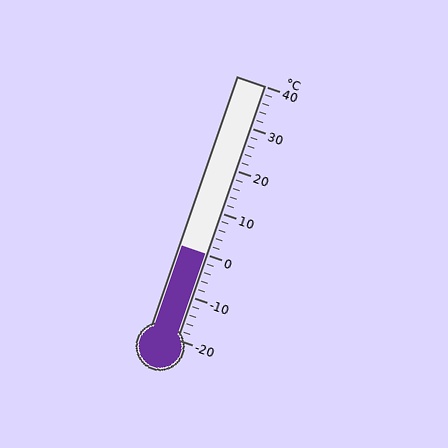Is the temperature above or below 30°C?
The temperature is below 30°C.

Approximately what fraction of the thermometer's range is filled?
The thermometer is filled to approximately 35% of its range.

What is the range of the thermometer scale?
The thermometer scale ranges from -20°C to 40°C.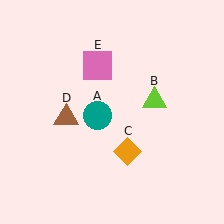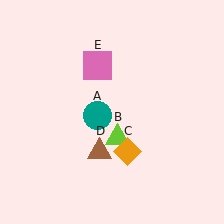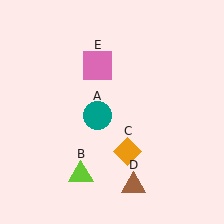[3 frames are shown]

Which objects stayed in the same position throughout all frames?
Teal circle (object A) and orange diamond (object C) and pink square (object E) remained stationary.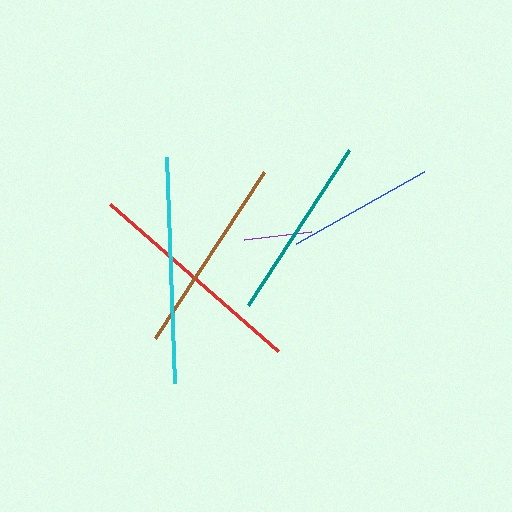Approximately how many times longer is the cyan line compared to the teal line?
The cyan line is approximately 1.2 times the length of the teal line.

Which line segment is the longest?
The cyan line is the longest at approximately 225 pixels.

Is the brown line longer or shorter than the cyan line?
The cyan line is longer than the brown line.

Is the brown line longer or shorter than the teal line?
The brown line is longer than the teal line.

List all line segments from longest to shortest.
From longest to shortest: cyan, red, brown, teal, blue, purple.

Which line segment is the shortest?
The purple line is the shortest at approximately 68 pixels.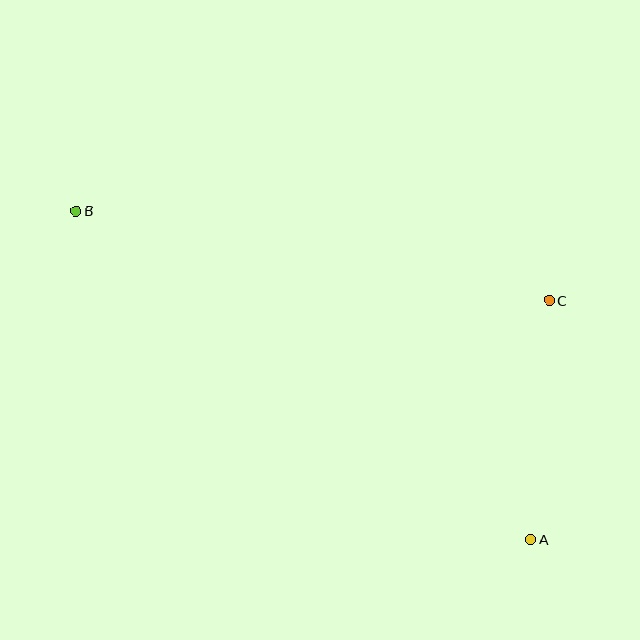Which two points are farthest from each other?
Points A and B are farthest from each other.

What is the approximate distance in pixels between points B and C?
The distance between B and C is approximately 482 pixels.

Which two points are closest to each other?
Points A and C are closest to each other.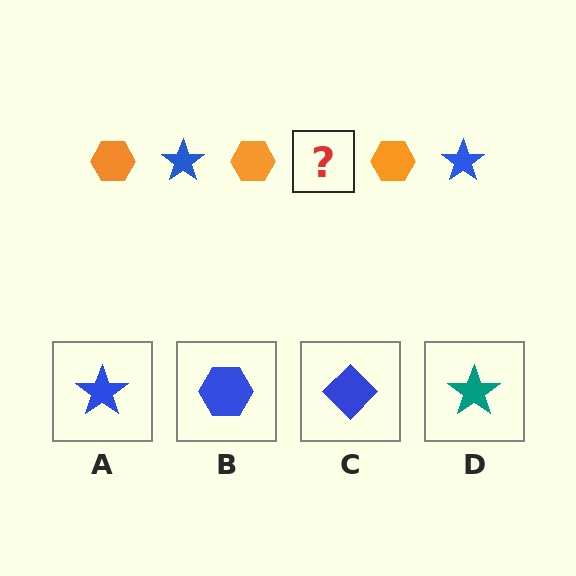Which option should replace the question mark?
Option A.